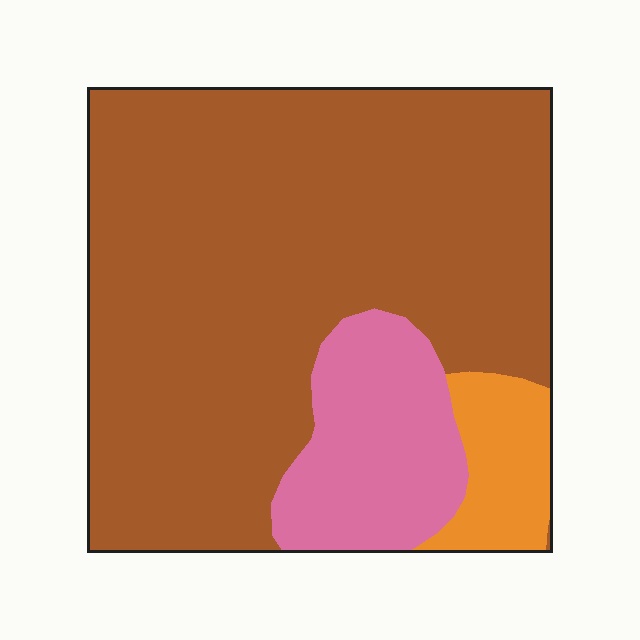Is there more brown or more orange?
Brown.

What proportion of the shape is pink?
Pink covers around 15% of the shape.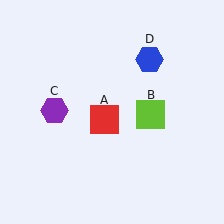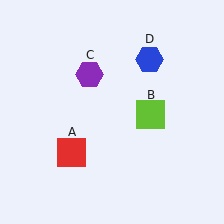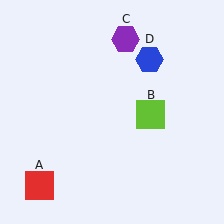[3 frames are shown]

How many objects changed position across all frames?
2 objects changed position: red square (object A), purple hexagon (object C).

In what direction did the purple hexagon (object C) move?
The purple hexagon (object C) moved up and to the right.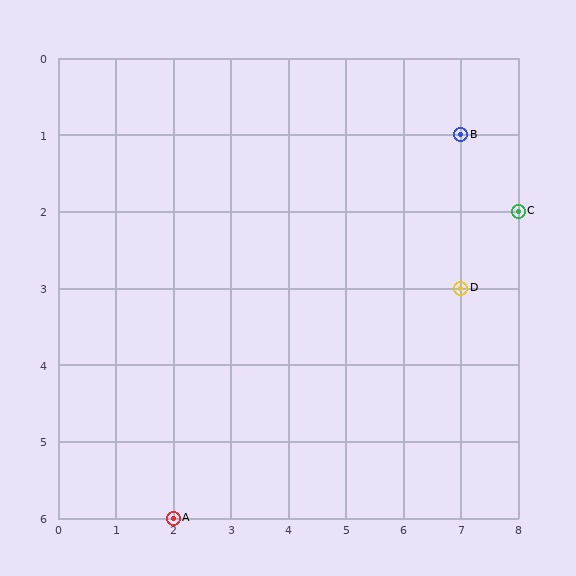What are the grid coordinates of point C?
Point C is at grid coordinates (8, 2).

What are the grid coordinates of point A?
Point A is at grid coordinates (2, 6).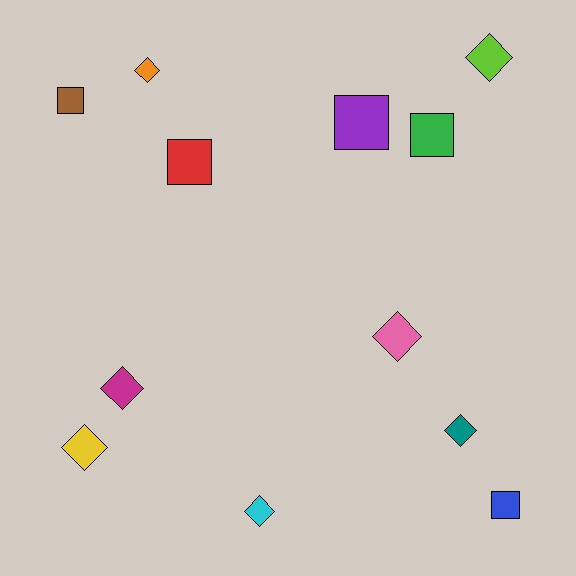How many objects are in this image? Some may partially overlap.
There are 12 objects.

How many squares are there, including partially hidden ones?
There are 5 squares.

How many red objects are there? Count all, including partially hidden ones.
There is 1 red object.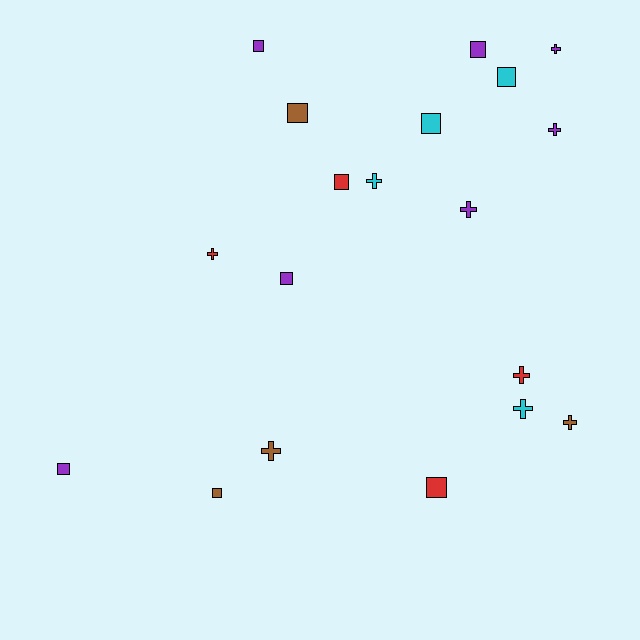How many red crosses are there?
There are 2 red crosses.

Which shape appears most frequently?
Square, with 10 objects.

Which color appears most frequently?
Purple, with 7 objects.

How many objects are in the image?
There are 19 objects.